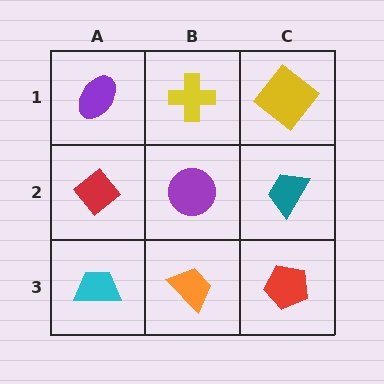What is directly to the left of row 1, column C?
A yellow cross.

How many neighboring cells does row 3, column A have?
2.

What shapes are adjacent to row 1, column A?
A red diamond (row 2, column A), a yellow cross (row 1, column B).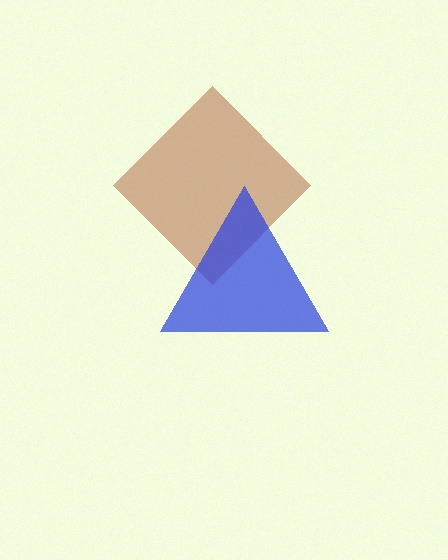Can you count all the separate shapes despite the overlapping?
Yes, there are 2 separate shapes.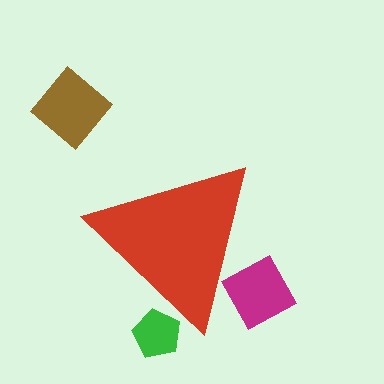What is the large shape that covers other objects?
A red triangle.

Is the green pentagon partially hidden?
Yes, the green pentagon is partially hidden behind the red triangle.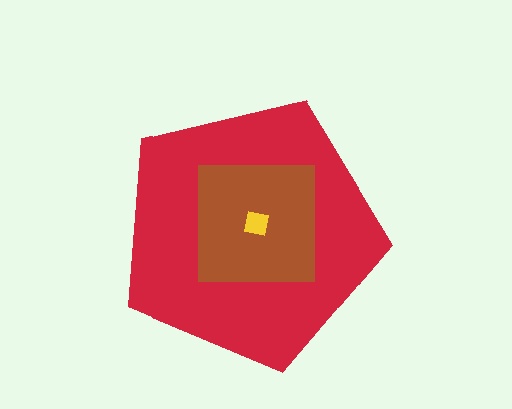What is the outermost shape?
The red pentagon.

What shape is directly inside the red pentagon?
The brown square.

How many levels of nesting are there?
3.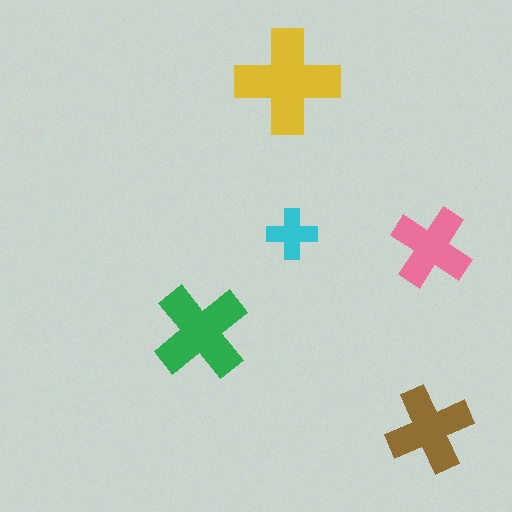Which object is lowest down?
The brown cross is bottommost.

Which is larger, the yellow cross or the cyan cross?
The yellow one.